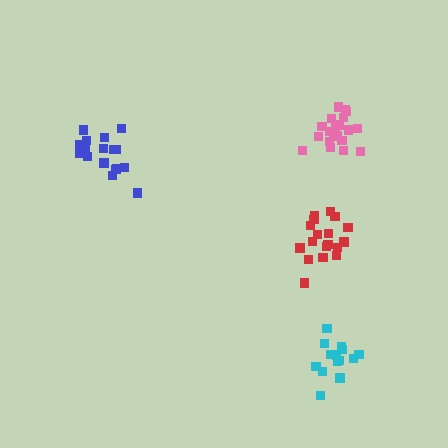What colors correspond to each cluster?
The clusters are colored: blue, pink, cyan, red.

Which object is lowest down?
The cyan cluster is bottommost.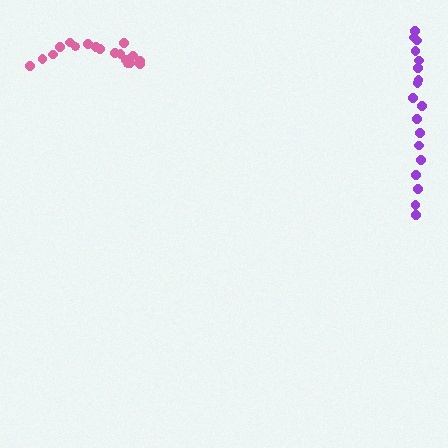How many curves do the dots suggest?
There are 2 distinct paths.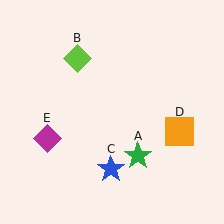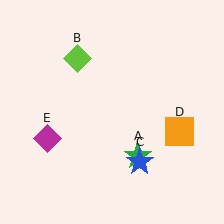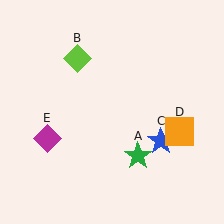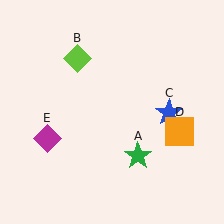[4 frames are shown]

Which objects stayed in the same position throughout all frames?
Green star (object A) and lime diamond (object B) and orange square (object D) and magenta diamond (object E) remained stationary.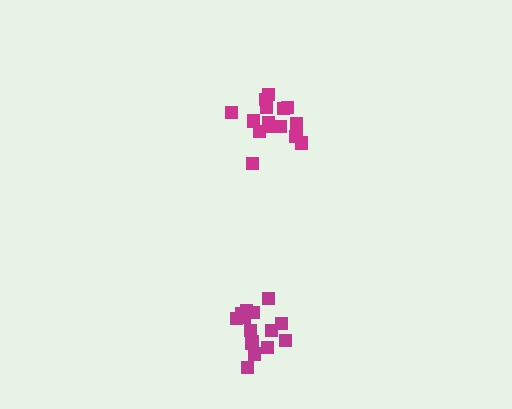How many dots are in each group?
Group 1: 15 dots, Group 2: 15 dots (30 total).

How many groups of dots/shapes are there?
There are 2 groups.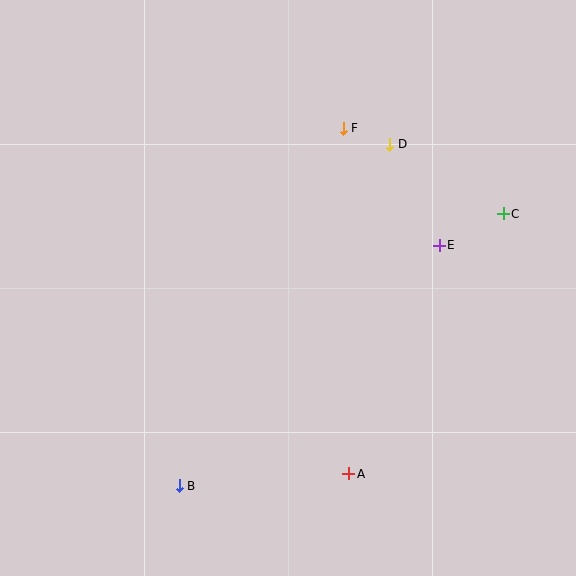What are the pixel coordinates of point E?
Point E is at (439, 245).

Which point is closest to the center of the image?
Point E at (439, 245) is closest to the center.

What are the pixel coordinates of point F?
Point F is at (343, 128).